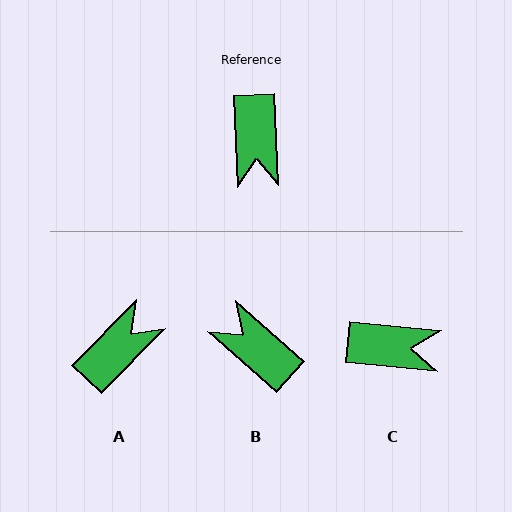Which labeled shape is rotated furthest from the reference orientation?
B, about 134 degrees away.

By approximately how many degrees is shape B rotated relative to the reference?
Approximately 134 degrees clockwise.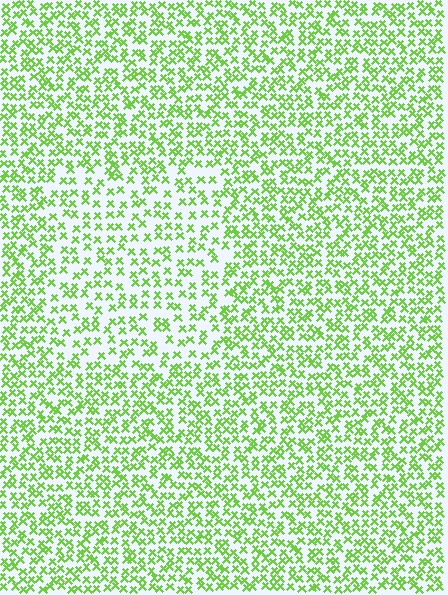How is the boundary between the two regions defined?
The boundary is defined by a change in element density (approximately 1.6x ratio). All elements are the same color, size, and shape.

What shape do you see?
I see a rectangle.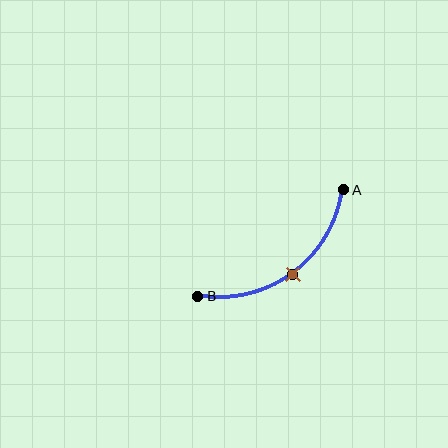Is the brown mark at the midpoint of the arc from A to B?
Yes. The brown mark lies on the arc at equal arc-length from both A and B — it is the arc midpoint.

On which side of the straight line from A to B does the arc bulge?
The arc bulges below and to the right of the straight line connecting A and B.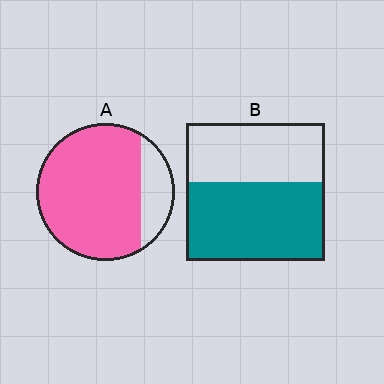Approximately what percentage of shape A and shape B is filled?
A is approximately 80% and B is approximately 55%.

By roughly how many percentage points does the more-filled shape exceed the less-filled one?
By roughly 25 percentage points (A over B).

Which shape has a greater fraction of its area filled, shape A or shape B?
Shape A.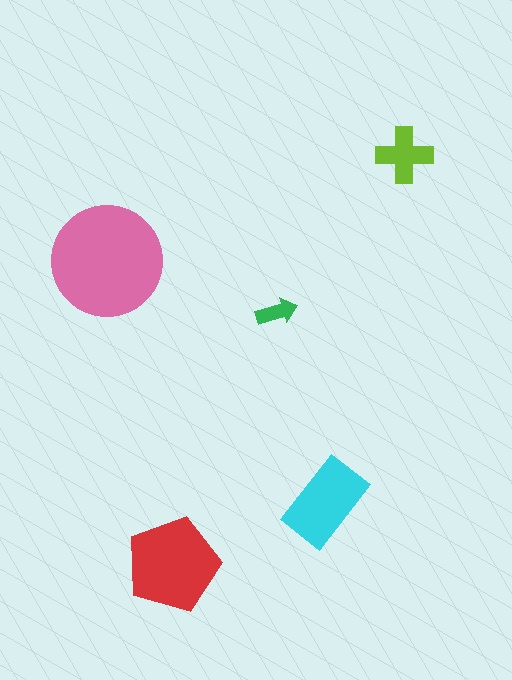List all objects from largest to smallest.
The pink circle, the red pentagon, the cyan rectangle, the lime cross, the green arrow.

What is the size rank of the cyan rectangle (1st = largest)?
3rd.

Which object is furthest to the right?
The lime cross is rightmost.